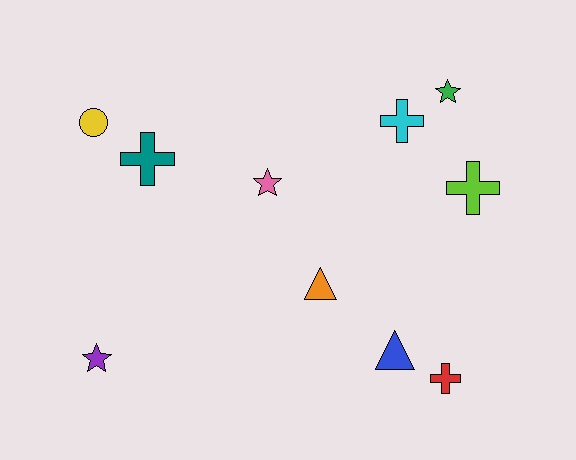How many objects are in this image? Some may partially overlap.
There are 10 objects.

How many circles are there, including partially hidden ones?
There is 1 circle.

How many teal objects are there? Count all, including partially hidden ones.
There is 1 teal object.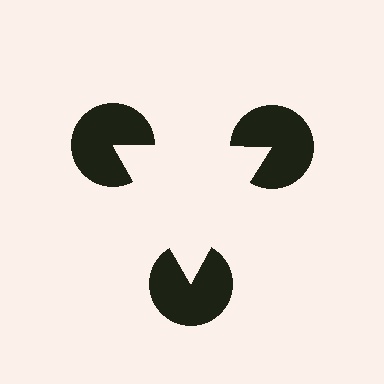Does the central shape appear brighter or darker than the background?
It typically appears slightly brighter than the background, even though no actual brightness change is drawn.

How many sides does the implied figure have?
3 sides.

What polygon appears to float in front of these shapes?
An illusory triangle — its edges are inferred from the aligned wedge cuts in the pac-man discs, not physically drawn.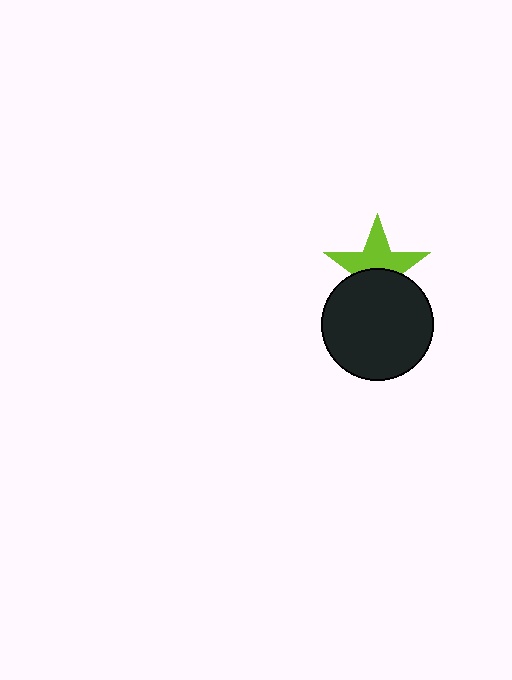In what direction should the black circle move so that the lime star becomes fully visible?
The black circle should move down. That is the shortest direction to clear the overlap and leave the lime star fully visible.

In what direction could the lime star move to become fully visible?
The lime star could move up. That would shift it out from behind the black circle entirely.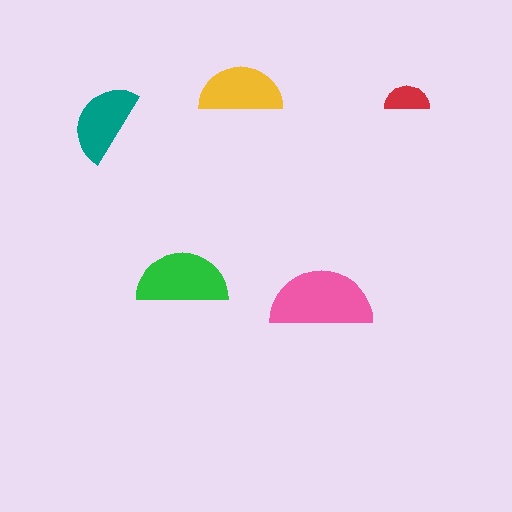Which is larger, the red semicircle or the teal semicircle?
The teal one.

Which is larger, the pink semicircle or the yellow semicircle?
The pink one.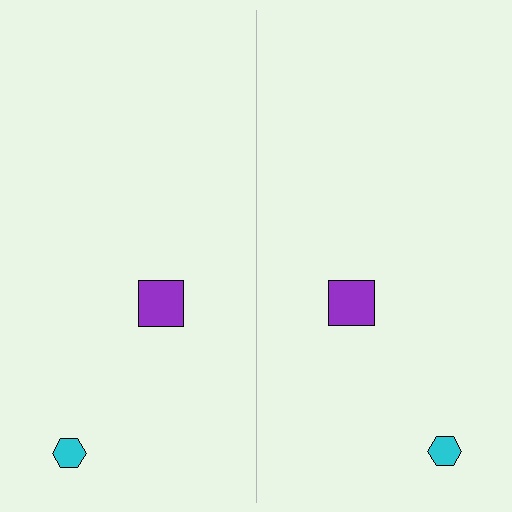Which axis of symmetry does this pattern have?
The pattern has a vertical axis of symmetry running through the center of the image.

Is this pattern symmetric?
Yes, this pattern has bilateral (reflection) symmetry.